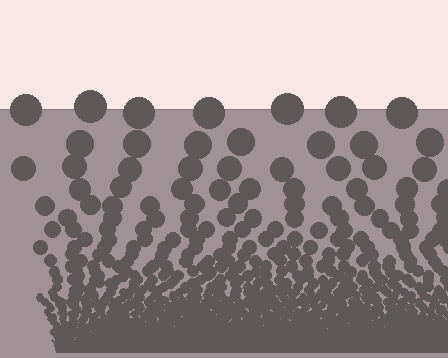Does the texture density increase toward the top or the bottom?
Density increases toward the bottom.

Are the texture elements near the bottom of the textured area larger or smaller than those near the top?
Smaller. The gradient is inverted — elements near the bottom are smaller and denser.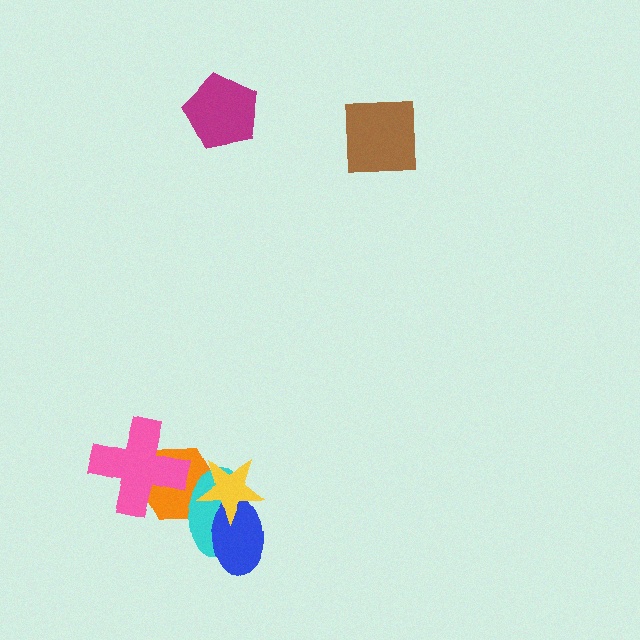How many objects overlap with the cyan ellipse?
3 objects overlap with the cyan ellipse.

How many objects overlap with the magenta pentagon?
0 objects overlap with the magenta pentagon.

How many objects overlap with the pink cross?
1 object overlaps with the pink cross.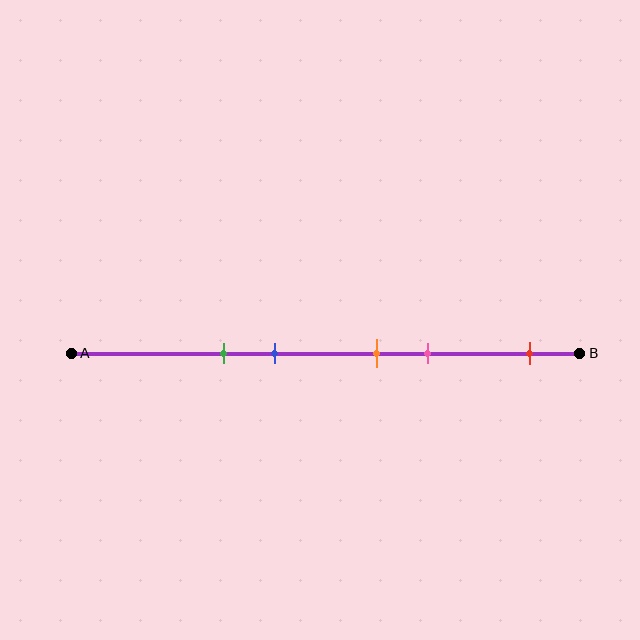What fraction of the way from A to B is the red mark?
The red mark is approximately 90% (0.9) of the way from A to B.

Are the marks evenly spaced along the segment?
No, the marks are not evenly spaced.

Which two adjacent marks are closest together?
The orange and pink marks are the closest adjacent pair.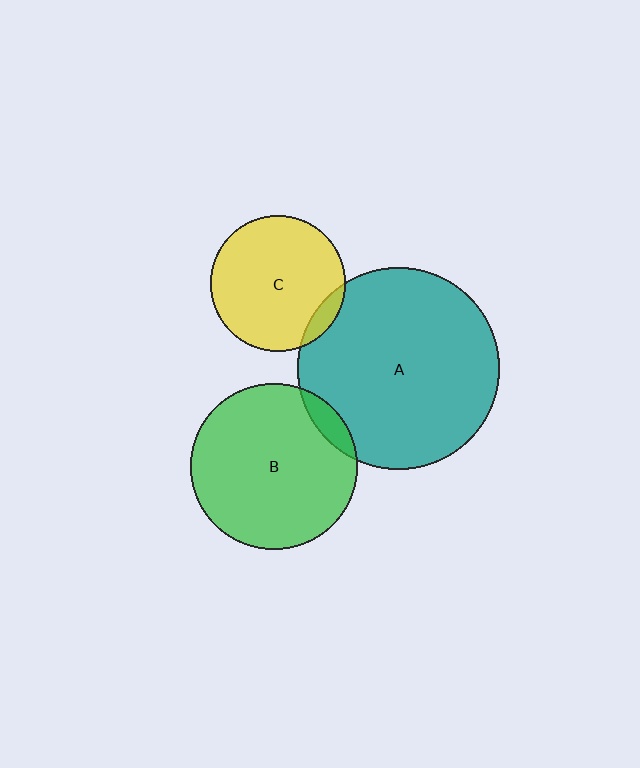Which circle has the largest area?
Circle A (teal).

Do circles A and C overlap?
Yes.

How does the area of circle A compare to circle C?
Approximately 2.2 times.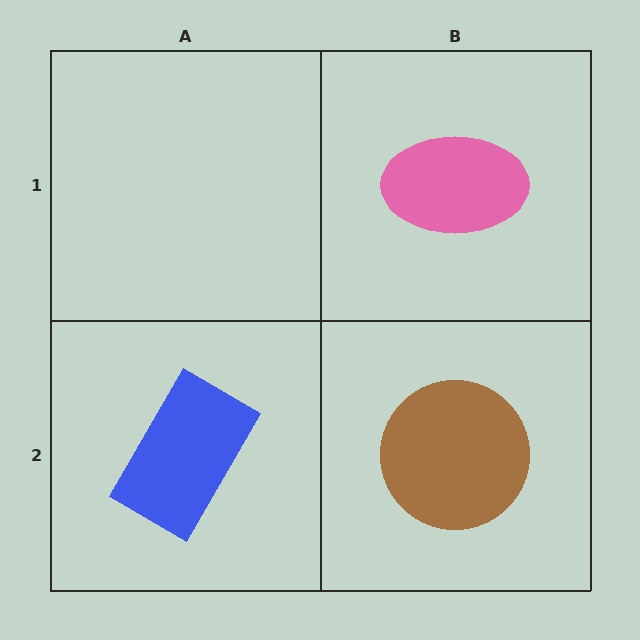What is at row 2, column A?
A blue rectangle.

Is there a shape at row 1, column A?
No, that cell is empty.